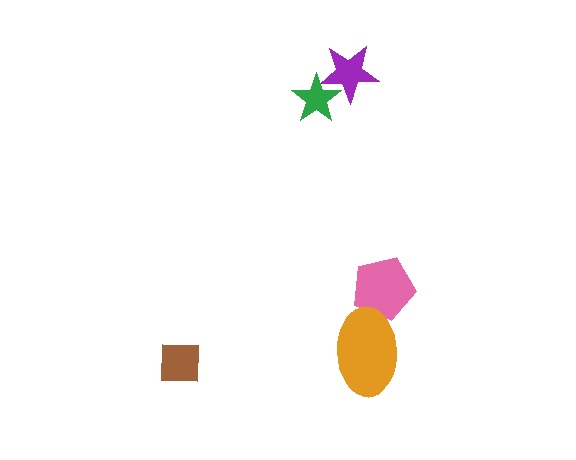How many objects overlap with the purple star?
1 object overlaps with the purple star.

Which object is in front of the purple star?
The green star is in front of the purple star.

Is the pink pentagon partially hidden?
Yes, it is partially covered by another shape.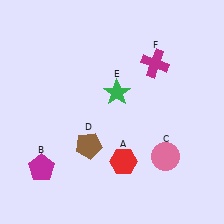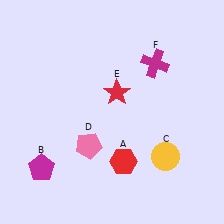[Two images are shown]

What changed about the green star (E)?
In Image 1, E is green. In Image 2, it changed to red.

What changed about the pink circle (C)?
In Image 1, C is pink. In Image 2, it changed to yellow.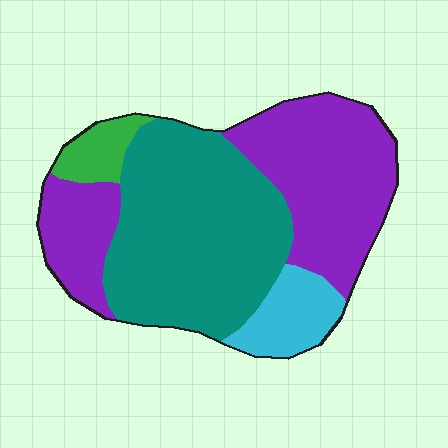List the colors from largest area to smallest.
From largest to smallest: teal, purple, cyan, green.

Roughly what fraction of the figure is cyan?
Cyan covers about 10% of the figure.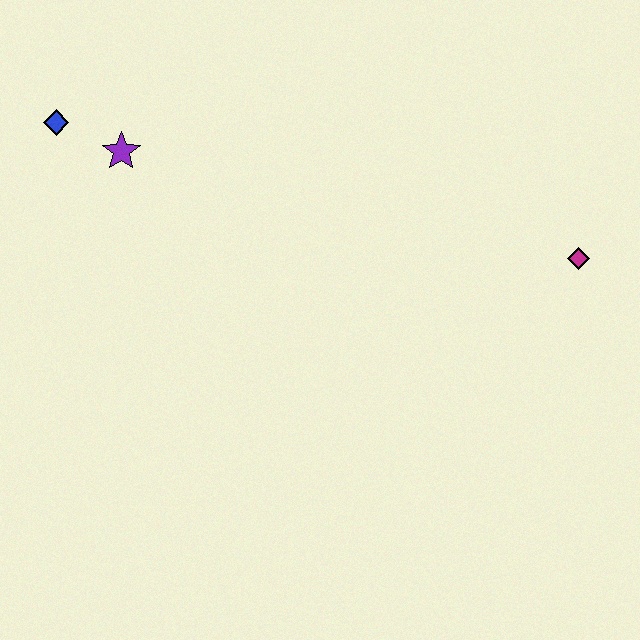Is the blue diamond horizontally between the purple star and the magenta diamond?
No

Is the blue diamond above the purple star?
Yes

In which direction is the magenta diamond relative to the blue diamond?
The magenta diamond is to the right of the blue diamond.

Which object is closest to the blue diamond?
The purple star is closest to the blue diamond.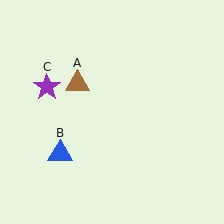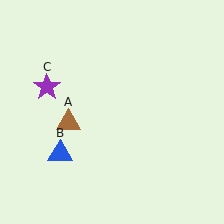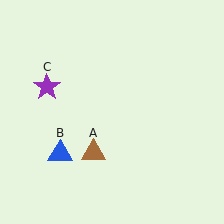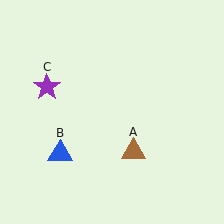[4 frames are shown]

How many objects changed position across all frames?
1 object changed position: brown triangle (object A).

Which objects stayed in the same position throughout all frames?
Blue triangle (object B) and purple star (object C) remained stationary.